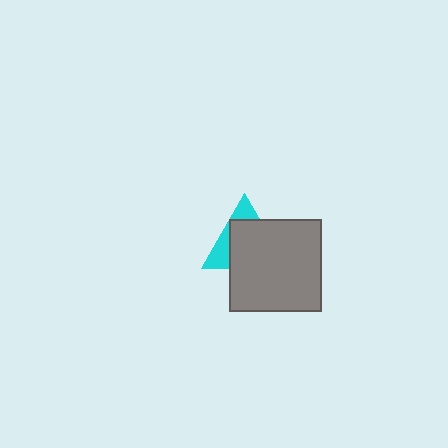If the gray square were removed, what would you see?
You would see the complete cyan triangle.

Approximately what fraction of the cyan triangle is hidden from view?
Roughly 66% of the cyan triangle is hidden behind the gray square.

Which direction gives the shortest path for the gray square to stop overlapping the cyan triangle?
Moving toward the lower-right gives the shortest separation.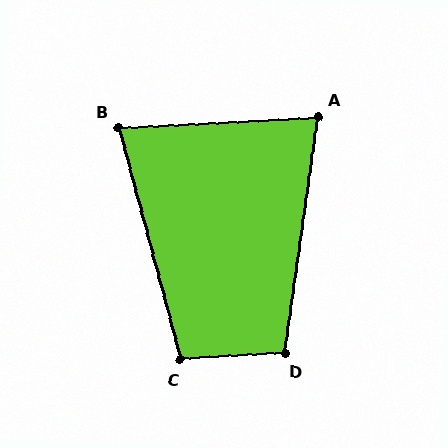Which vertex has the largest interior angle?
D, at approximately 102 degrees.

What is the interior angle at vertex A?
Approximately 79 degrees (acute).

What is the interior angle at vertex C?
Approximately 101 degrees (obtuse).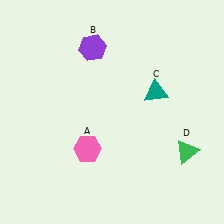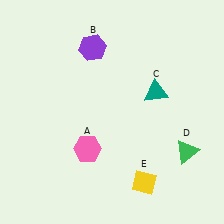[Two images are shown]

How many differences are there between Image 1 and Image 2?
There is 1 difference between the two images.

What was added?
A yellow diamond (E) was added in Image 2.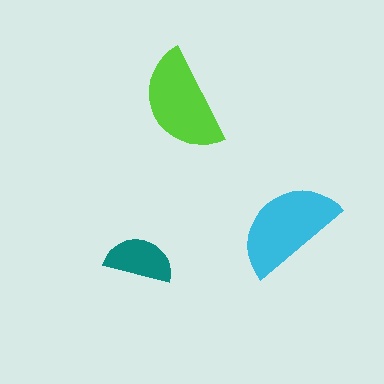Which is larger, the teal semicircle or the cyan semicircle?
The cyan one.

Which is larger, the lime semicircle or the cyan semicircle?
The cyan one.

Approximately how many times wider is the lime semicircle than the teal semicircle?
About 1.5 times wider.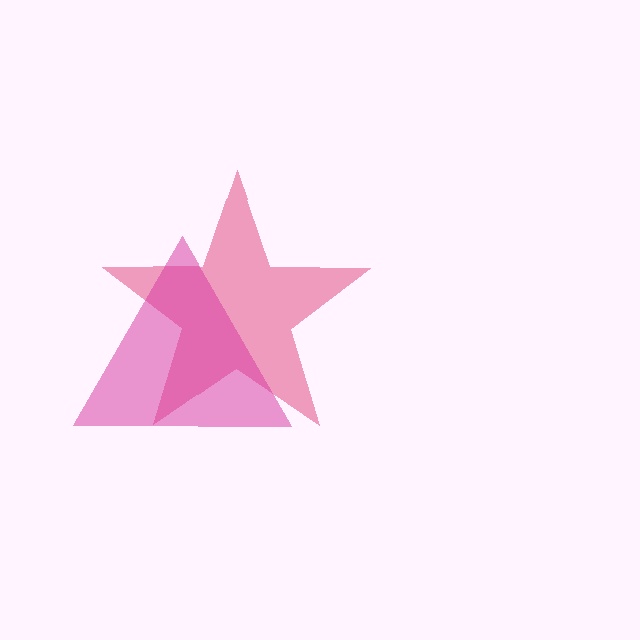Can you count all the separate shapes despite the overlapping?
Yes, there are 2 separate shapes.